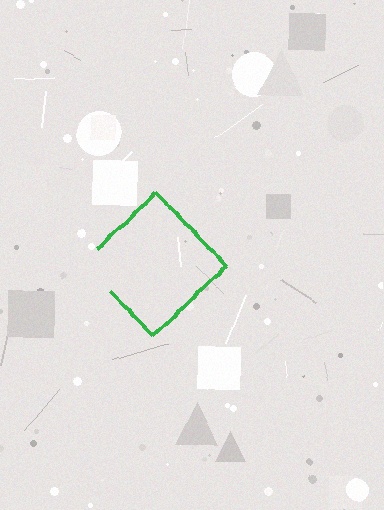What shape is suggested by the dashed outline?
The dashed outline suggests a diamond.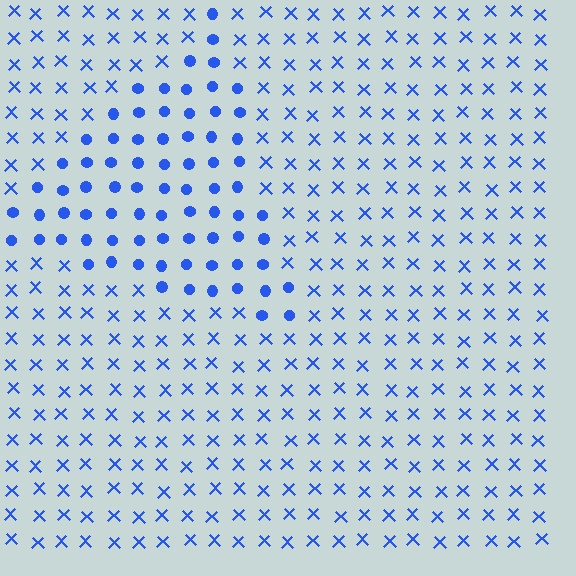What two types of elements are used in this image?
The image uses circles inside the triangle region and X marks outside it.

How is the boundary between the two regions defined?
The boundary is defined by a change in element shape: circles inside vs. X marks outside. All elements share the same color and spacing.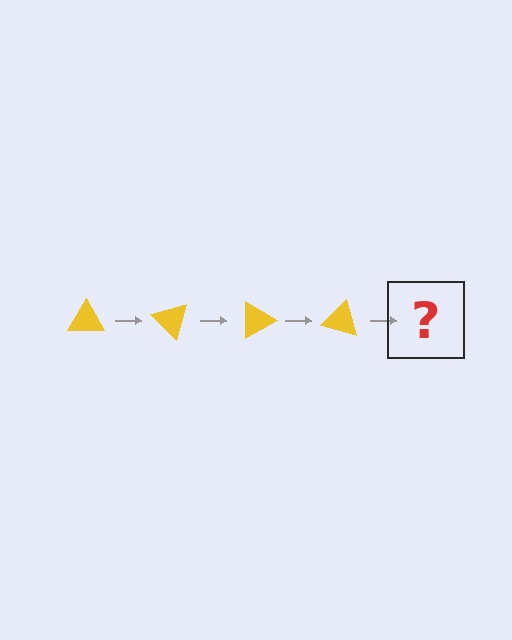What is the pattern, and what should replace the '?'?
The pattern is that the triangle rotates 45 degrees each step. The '?' should be a yellow triangle rotated 180 degrees.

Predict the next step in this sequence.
The next step is a yellow triangle rotated 180 degrees.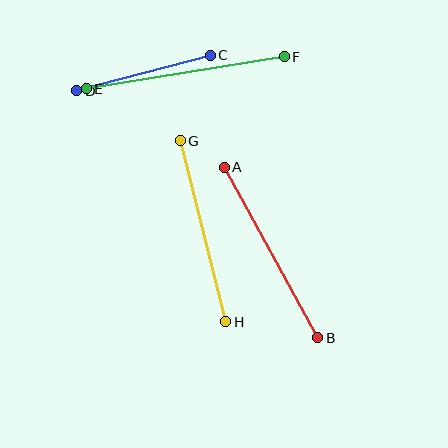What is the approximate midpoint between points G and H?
The midpoint is at approximately (203, 231) pixels.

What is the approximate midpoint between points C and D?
The midpoint is at approximately (143, 73) pixels.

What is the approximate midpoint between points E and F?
The midpoint is at approximately (185, 73) pixels.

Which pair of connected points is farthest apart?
Points E and F are farthest apart.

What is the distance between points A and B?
The distance is approximately 195 pixels.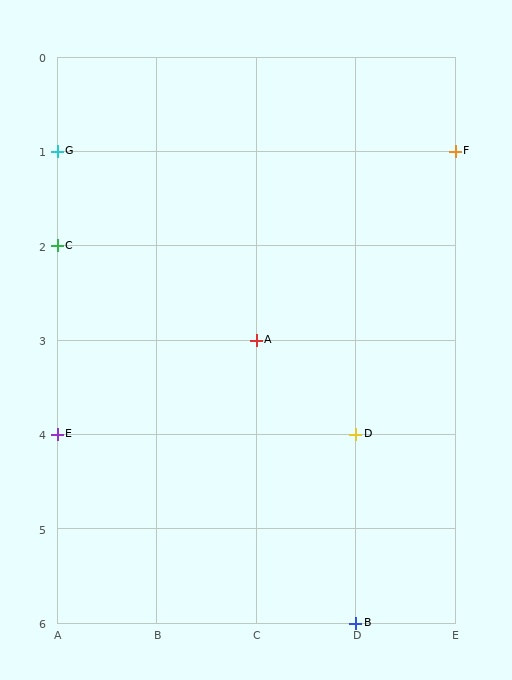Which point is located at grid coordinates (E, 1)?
Point F is at (E, 1).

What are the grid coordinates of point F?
Point F is at grid coordinates (E, 1).